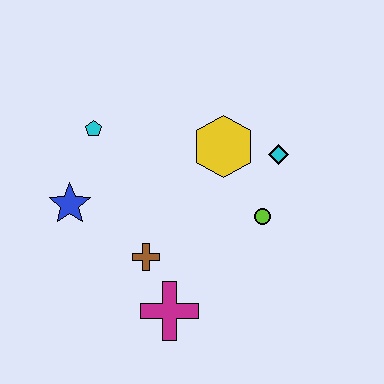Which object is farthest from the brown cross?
The cyan diamond is farthest from the brown cross.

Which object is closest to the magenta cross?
The brown cross is closest to the magenta cross.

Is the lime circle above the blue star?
No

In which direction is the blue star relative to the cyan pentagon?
The blue star is below the cyan pentagon.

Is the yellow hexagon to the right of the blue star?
Yes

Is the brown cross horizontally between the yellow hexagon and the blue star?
Yes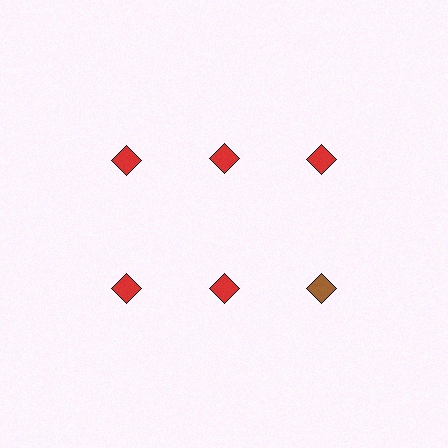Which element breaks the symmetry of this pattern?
The brown diamond in the second row, center column breaks the symmetry. All other shapes are red diamonds.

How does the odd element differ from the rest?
It has a different color: brown instead of red.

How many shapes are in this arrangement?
There are 6 shapes arranged in a grid pattern.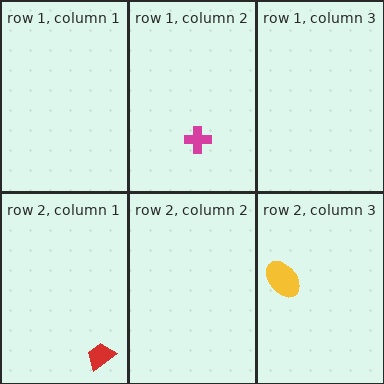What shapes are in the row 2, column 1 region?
The red trapezoid.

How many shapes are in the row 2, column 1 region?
1.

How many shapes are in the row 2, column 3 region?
1.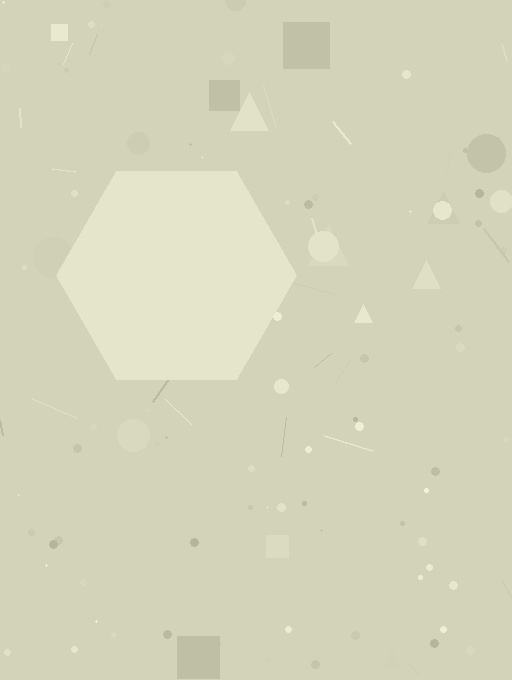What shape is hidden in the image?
A hexagon is hidden in the image.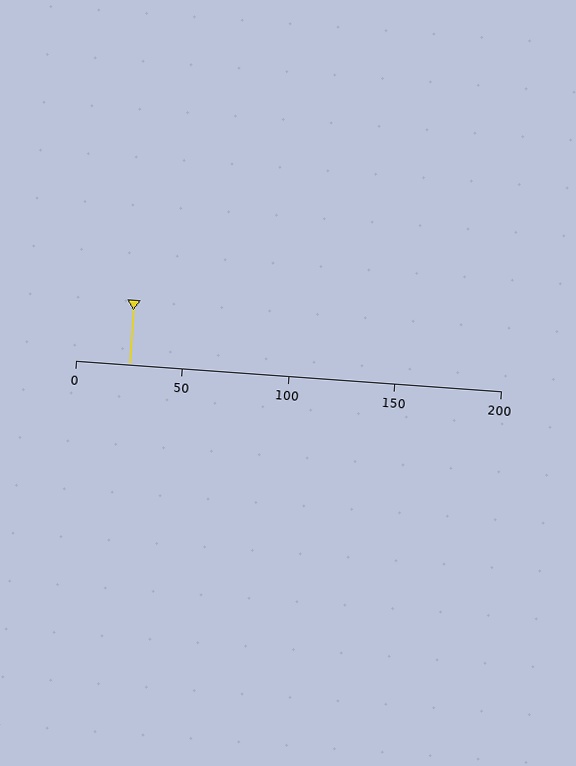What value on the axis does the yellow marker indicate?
The marker indicates approximately 25.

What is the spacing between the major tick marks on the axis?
The major ticks are spaced 50 apart.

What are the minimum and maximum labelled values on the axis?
The axis runs from 0 to 200.